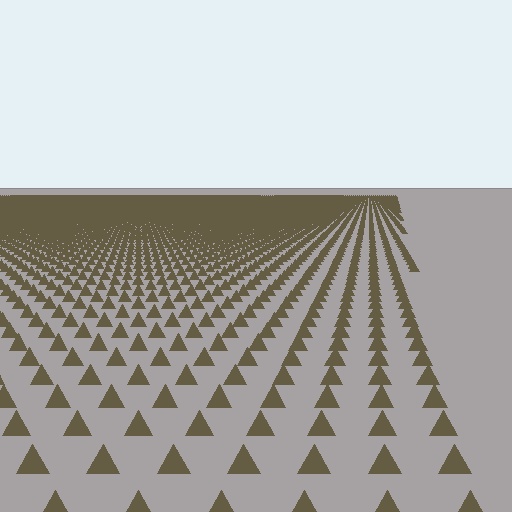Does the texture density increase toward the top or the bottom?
Density increases toward the top.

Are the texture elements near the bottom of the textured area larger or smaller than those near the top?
Larger. Near the bottom, elements are closer to the viewer and appear at a bigger on-screen size.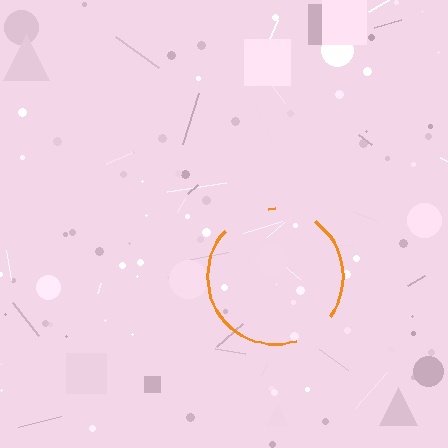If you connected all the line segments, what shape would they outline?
They would outline a circle.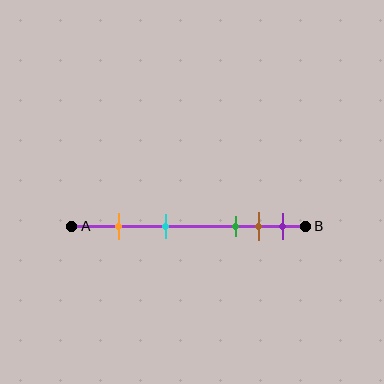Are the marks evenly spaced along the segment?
No, the marks are not evenly spaced.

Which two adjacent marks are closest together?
The brown and purple marks are the closest adjacent pair.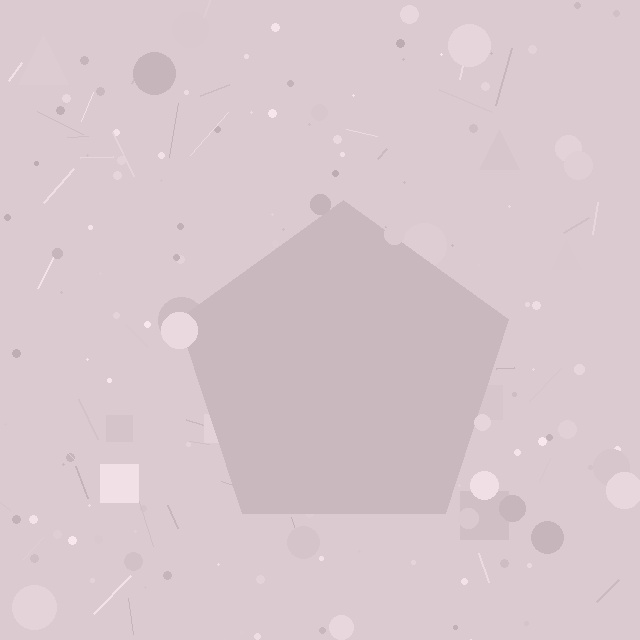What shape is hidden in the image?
A pentagon is hidden in the image.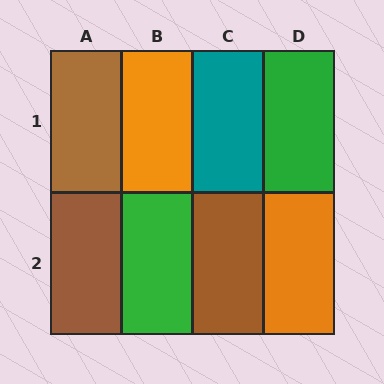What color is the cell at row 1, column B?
Orange.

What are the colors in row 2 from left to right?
Brown, green, brown, orange.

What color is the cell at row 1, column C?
Teal.